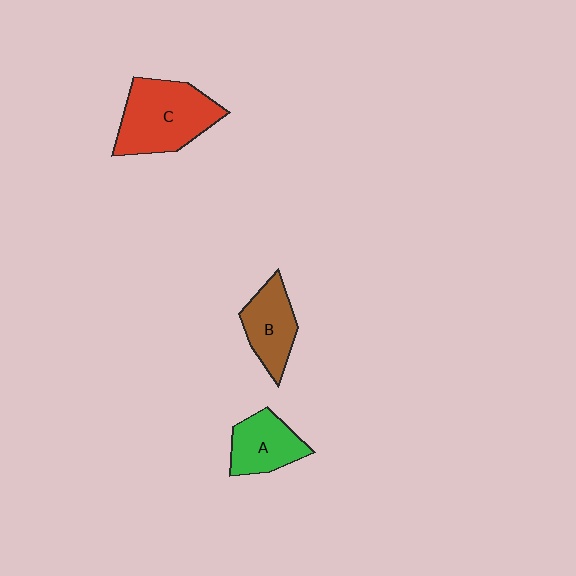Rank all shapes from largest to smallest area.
From largest to smallest: C (red), B (brown), A (green).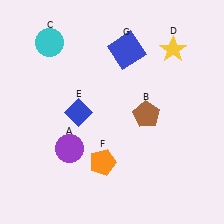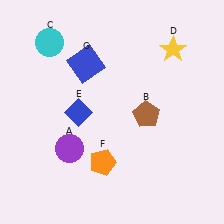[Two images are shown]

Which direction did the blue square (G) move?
The blue square (G) moved left.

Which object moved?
The blue square (G) moved left.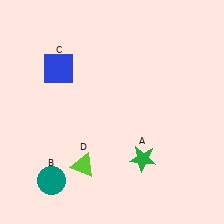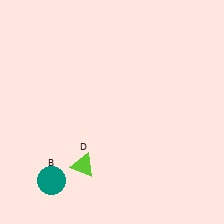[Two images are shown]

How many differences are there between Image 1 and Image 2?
There are 2 differences between the two images.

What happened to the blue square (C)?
The blue square (C) was removed in Image 2. It was in the top-left area of Image 1.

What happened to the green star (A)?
The green star (A) was removed in Image 2. It was in the bottom-right area of Image 1.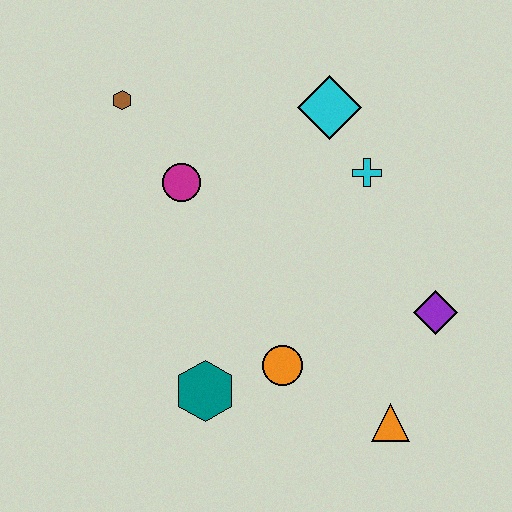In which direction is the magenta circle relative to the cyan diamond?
The magenta circle is to the left of the cyan diamond.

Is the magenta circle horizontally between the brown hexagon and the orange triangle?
Yes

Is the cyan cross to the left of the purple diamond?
Yes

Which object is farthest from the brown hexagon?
The orange triangle is farthest from the brown hexagon.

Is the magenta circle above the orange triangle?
Yes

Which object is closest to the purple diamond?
The orange triangle is closest to the purple diamond.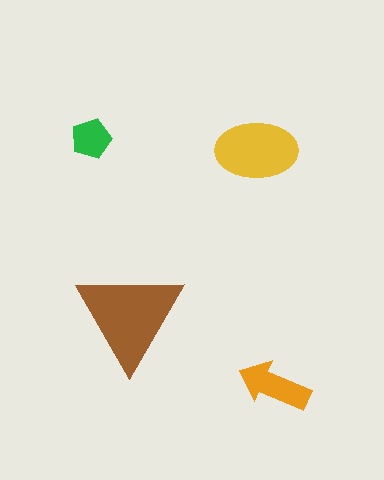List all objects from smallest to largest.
The green pentagon, the orange arrow, the yellow ellipse, the brown triangle.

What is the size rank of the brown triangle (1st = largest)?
1st.